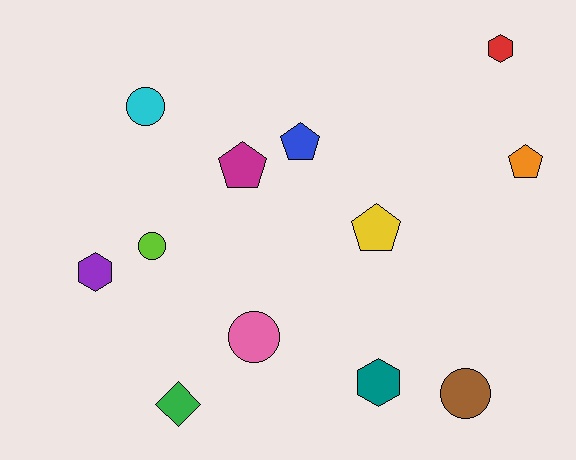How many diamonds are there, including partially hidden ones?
There is 1 diamond.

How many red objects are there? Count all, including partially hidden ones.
There is 1 red object.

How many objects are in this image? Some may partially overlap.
There are 12 objects.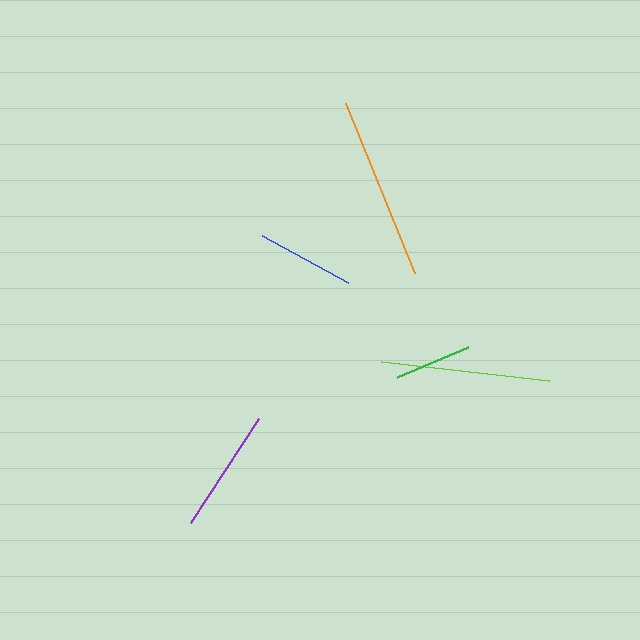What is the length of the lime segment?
The lime segment is approximately 169 pixels long.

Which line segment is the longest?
The orange line is the longest at approximately 183 pixels.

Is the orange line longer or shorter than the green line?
The orange line is longer than the green line.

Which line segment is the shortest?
The green line is the shortest at approximately 77 pixels.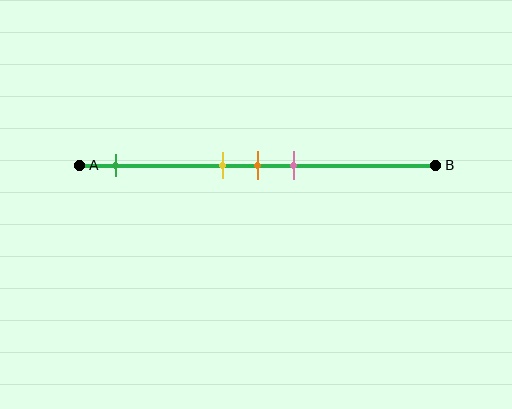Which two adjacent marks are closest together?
The yellow and orange marks are the closest adjacent pair.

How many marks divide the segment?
There are 4 marks dividing the segment.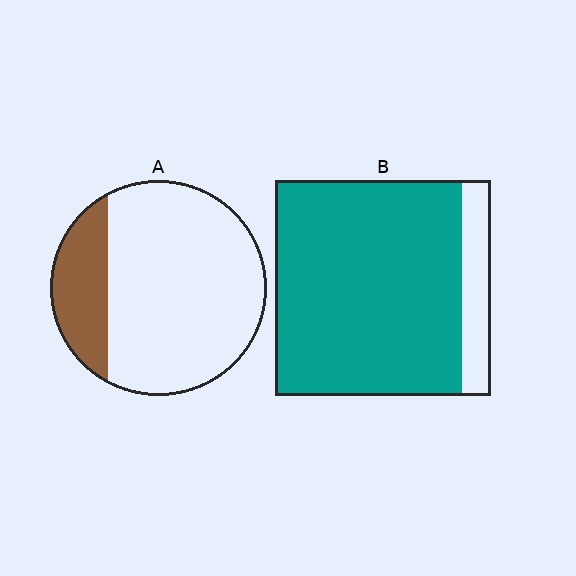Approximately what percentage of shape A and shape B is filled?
A is approximately 20% and B is approximately 85%.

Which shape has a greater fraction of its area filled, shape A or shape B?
Shape B.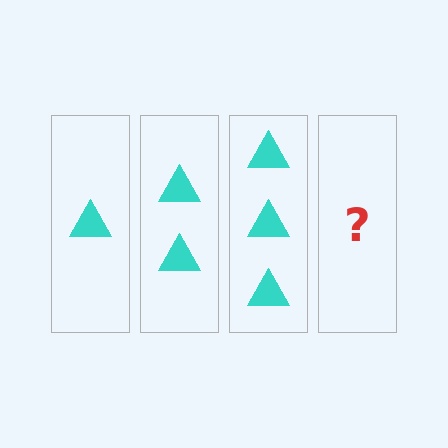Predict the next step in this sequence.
The next step is 4 triangles.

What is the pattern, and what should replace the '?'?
The pattern is that each step adds one more triangle. The '?' should be 4 triangles.